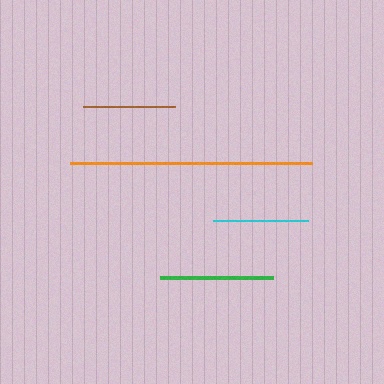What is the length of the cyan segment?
The cyan segment is approximately 95 pixels long.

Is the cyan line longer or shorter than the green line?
The green line is longer than the cyan line.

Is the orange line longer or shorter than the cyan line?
The orange line is longer than the cyan line.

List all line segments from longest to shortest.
From longest to shortest: orange, green, cyan, brown.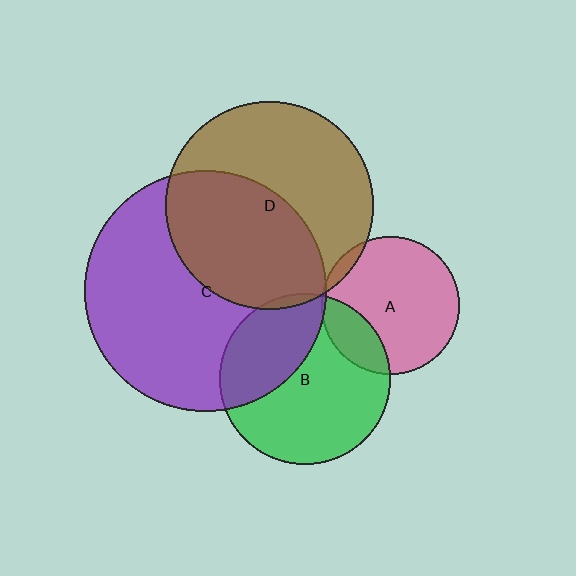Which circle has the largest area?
Circle C (purple).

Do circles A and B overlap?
Yes.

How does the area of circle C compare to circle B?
Approximately 2.0 times.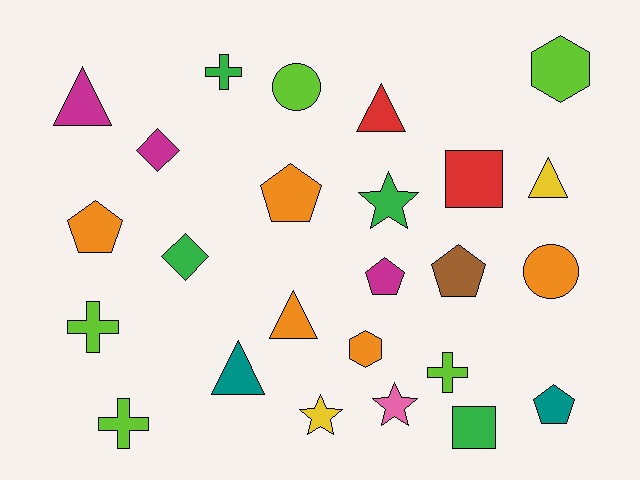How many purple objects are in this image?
There are no purple objects.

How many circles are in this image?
There are 2 circles.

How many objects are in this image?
There are 25 objects.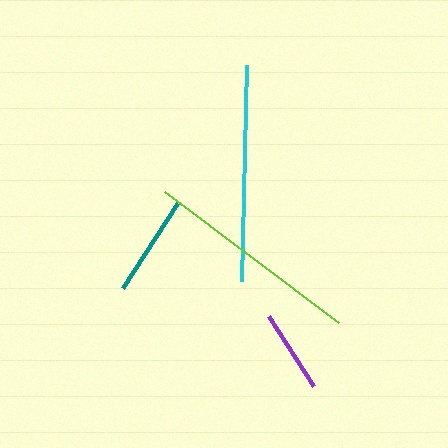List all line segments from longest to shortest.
From longest to shortest: lime, cyan, teal, purple.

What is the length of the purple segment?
The purple segment is approximately 83 pixels long.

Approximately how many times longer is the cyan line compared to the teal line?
The cyan line is approximately 2.1 times the length of the teal line.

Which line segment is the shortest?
The purple line is the shortest at approximately 83 pixels.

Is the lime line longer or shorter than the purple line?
The lime line is longer than the purple line.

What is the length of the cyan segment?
The cyan segment is approximately 216 pixels long.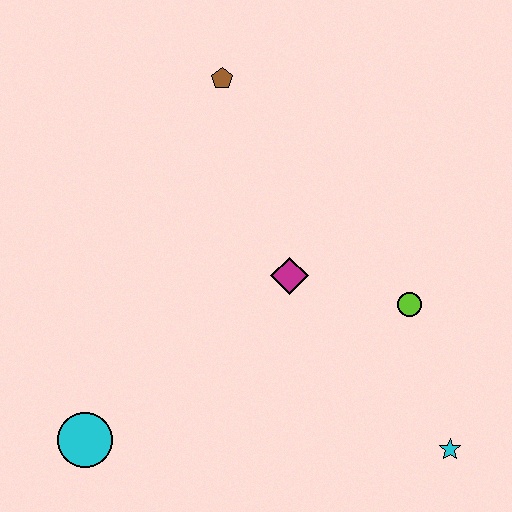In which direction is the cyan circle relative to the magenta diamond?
The cyan circle is to the left of the magenta diamond.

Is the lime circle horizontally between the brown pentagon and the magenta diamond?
No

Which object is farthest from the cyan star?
The brown pentagon is farthest from the cyan star.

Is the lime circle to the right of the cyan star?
No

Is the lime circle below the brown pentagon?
Yes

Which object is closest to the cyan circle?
The magenta diamond is closest to the cyan circle.